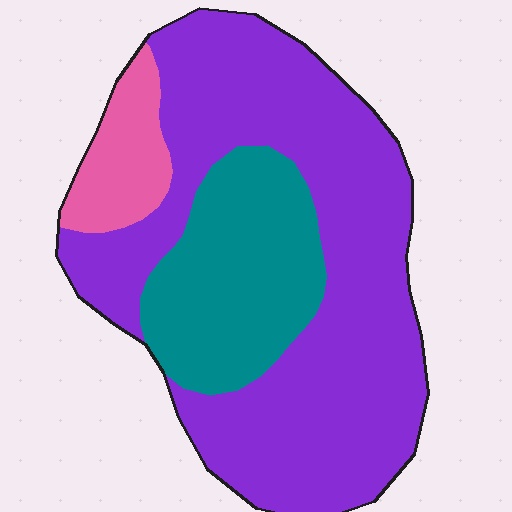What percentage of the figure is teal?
Teal takes up about one quarter (1/4) of the figure.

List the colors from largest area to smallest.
From largest to smallest: purple, teal, pink.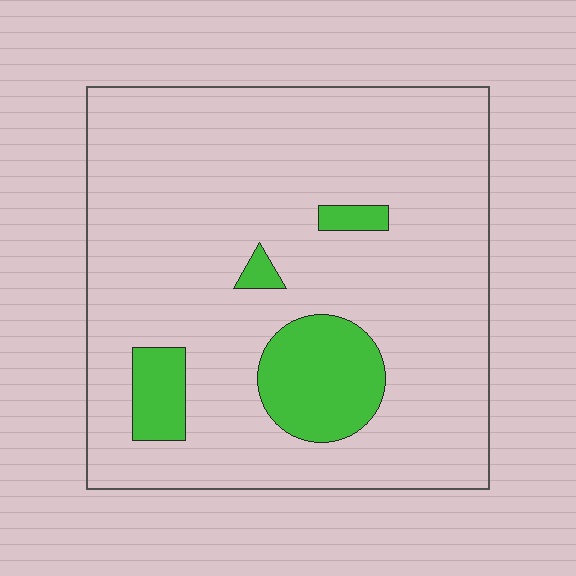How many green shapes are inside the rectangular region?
4.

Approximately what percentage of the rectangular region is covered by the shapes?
Approximately 15%.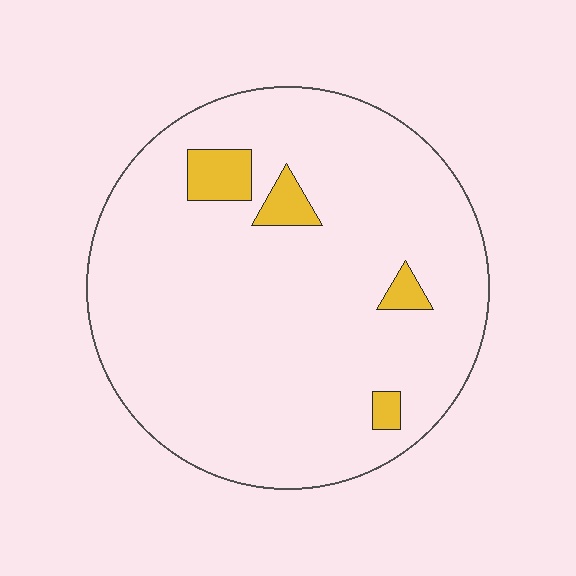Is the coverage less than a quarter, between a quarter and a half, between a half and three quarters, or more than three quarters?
Less than a quarter.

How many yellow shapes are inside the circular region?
4.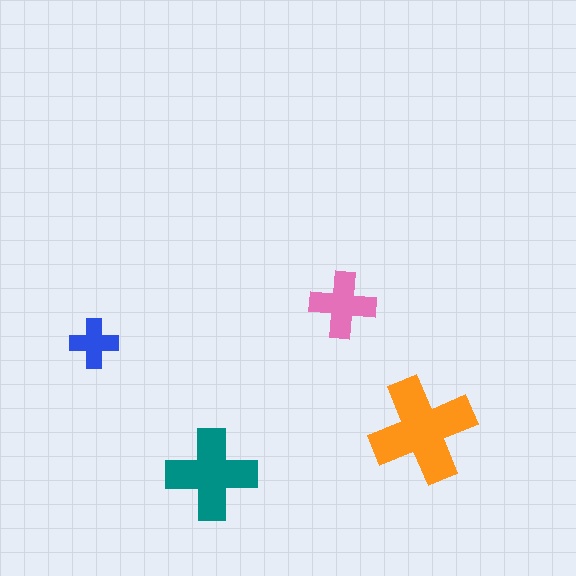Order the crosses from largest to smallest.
the orange one, the teal one, the pink one, the blue one.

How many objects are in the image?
There are 4 objects in the image.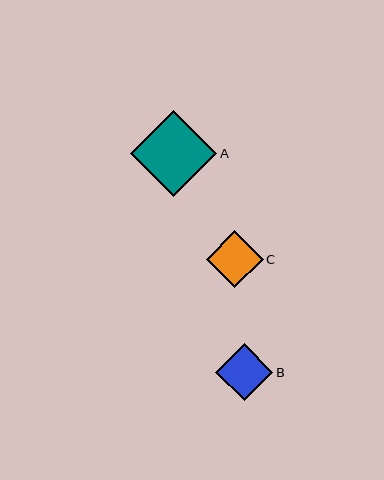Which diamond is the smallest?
Diamond B is the smallest with a size of approximately 57 pixels.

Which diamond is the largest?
Diamond A is the largest with a size of approximately 86 pixels.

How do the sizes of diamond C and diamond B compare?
Diamond C and diamond B are approximately the same size.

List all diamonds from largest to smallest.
From largest to smallest: A, C, B.